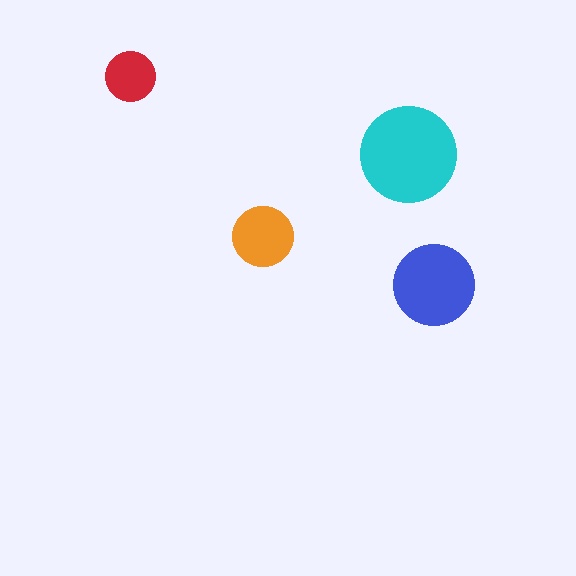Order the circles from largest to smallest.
the cyan one, the blue one, the orange one, the red one.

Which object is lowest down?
The blue circle is bottommost.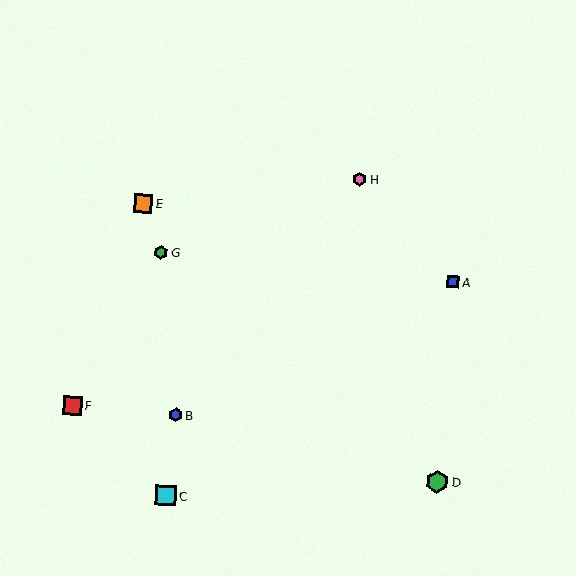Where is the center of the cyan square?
The center of the cyan square is at (166, 495).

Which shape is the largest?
The green hexagon (labeled D) is the largest.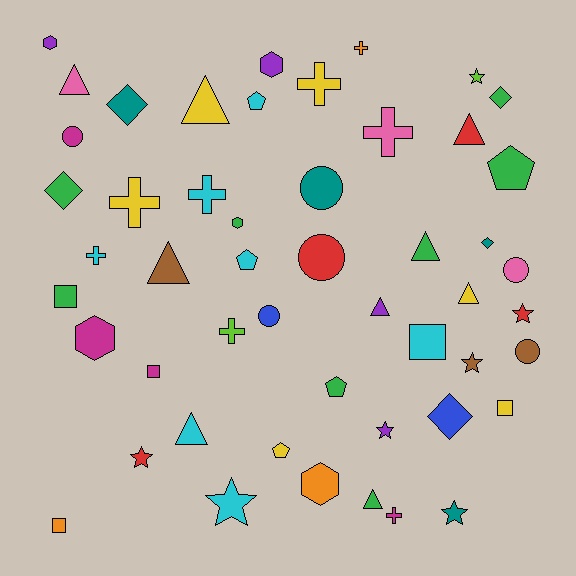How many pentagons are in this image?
There are 5 pentagons.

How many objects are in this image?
There are 50 objects.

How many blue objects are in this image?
There are 2 blue objects.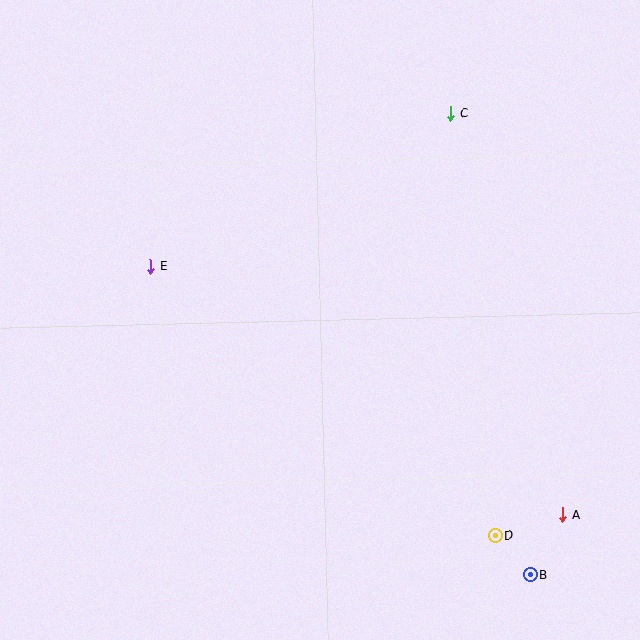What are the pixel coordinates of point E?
Point E is at (150, 266).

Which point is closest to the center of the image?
Point E at (150, 266) is closest to the center.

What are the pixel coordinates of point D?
Point D is at (496, 536).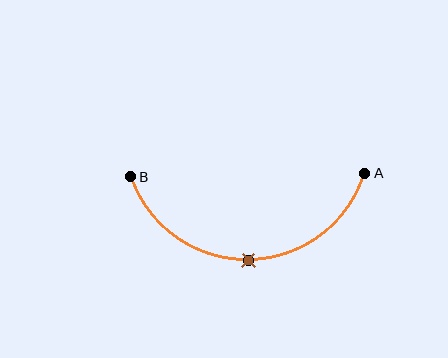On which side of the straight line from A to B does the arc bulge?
The arc bulges below the straight line connecting A and B.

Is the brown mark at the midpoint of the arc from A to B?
Yes. The brown mark lies on the arc at equal arc-length from both A and B — it is the arc midpoint.